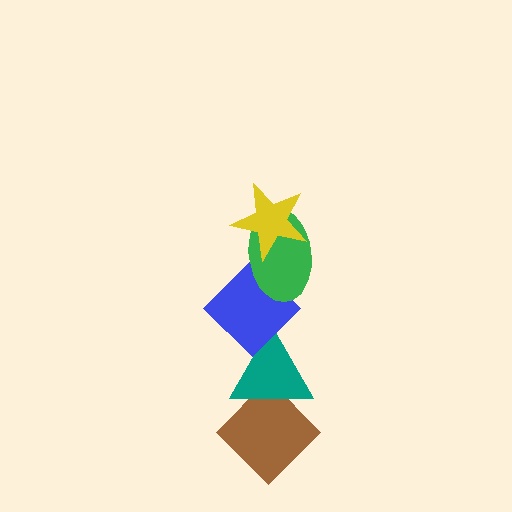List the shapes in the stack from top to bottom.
From top to bottom: the yellow star, the green ellipse, the blue diamond, the teal triangle, the brown diamond.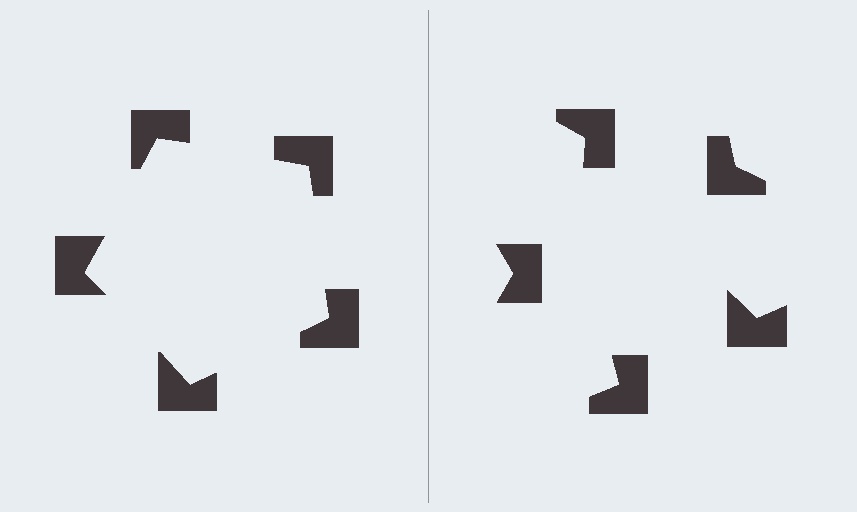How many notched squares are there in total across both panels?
10 — 5 on each side.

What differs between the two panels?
The notched squares are positioned identically on both sides; only the wedge orientations differ. On the left they align to a pentagon; on the right they are misaligned.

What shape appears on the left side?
An illusory pentagon.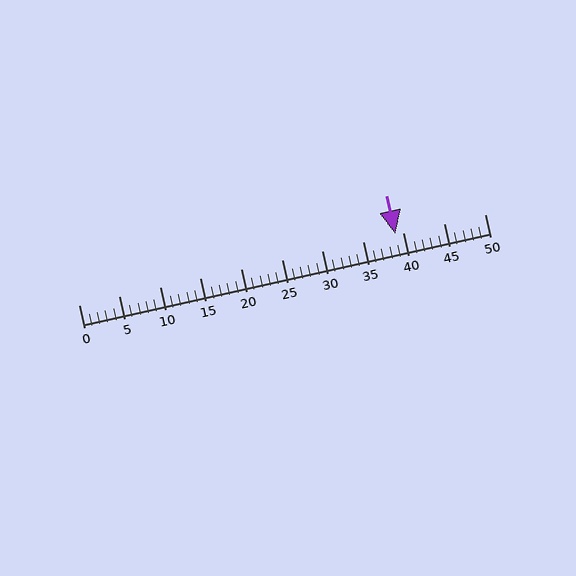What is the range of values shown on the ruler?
The ruler shows values from 0 to 50.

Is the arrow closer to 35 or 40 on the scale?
The arrow is closer to 40.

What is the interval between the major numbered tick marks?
The major tick marks are spaced 5 units apart.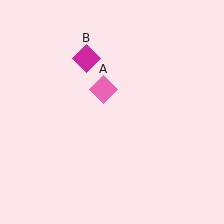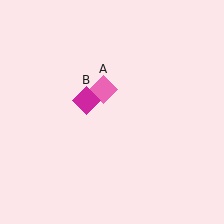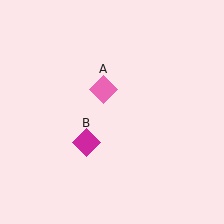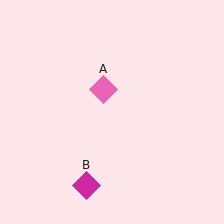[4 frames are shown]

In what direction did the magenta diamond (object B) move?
The magenta diamond (object B) moved down.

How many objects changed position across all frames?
1 object changed position: magenta diamond (object B).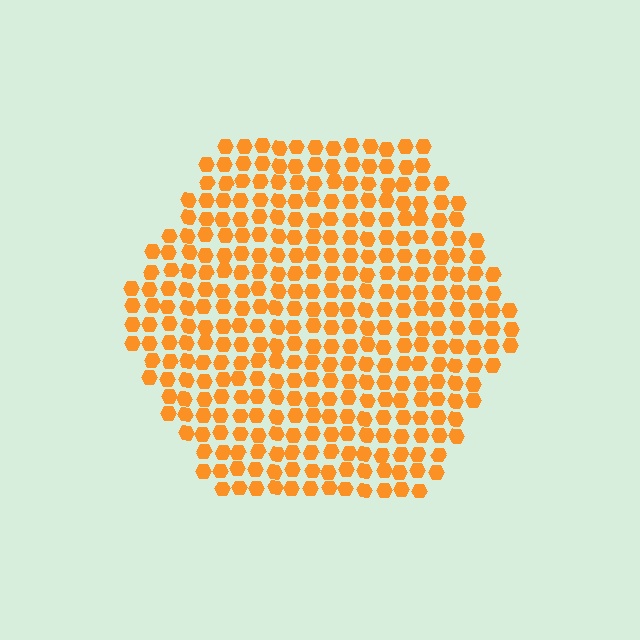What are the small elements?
The small elements are hexagons.